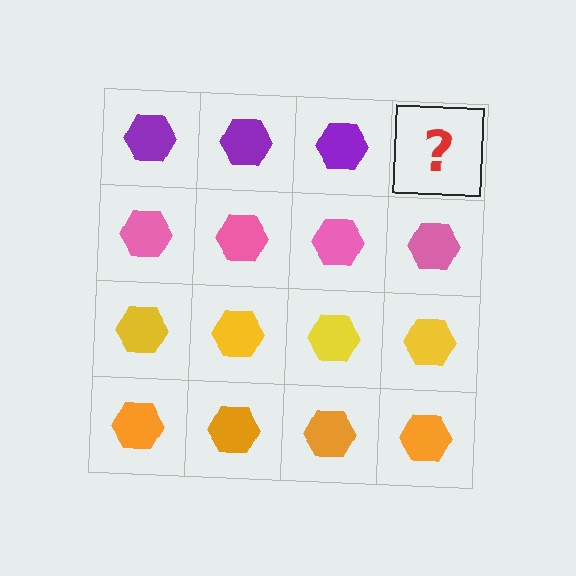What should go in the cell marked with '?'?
The missing cell should contain a purple hexagon.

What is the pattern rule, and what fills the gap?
The rule is that each row has a consistent color. The gap should be filled with a purple hexagon.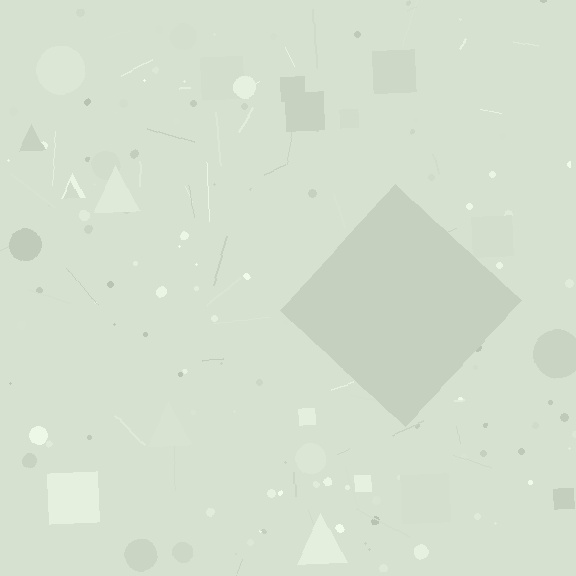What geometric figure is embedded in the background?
A diamond is embedded in the background.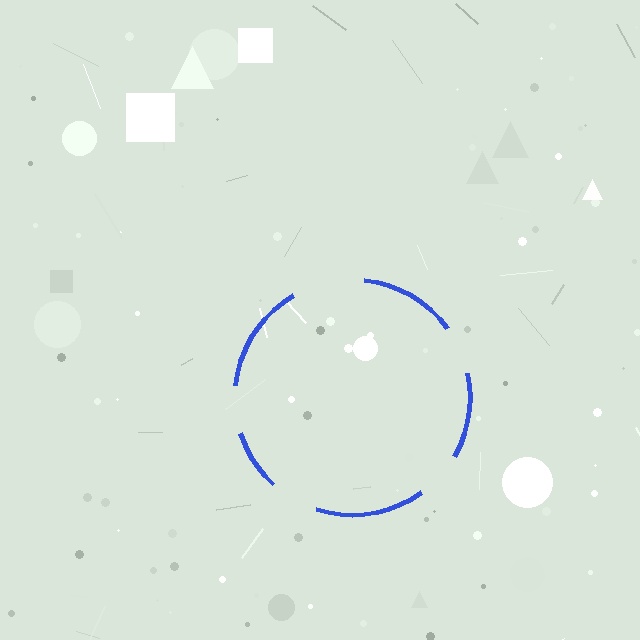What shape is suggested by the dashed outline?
The dashed outline suggests a circle.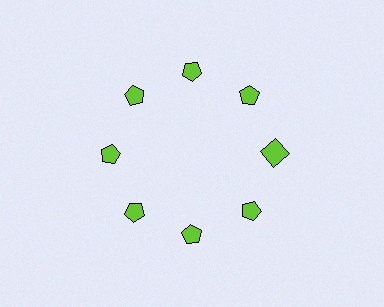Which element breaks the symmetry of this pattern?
The lime square at roughly the 3 o'clock position breaks the symmetry. All other shapes are lime pentagons.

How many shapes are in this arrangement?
There are 8 shapes arranged in a ring pattern.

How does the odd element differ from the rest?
It has a different shape: square instead of pentagon.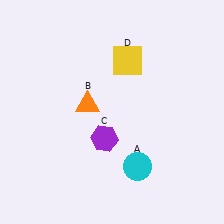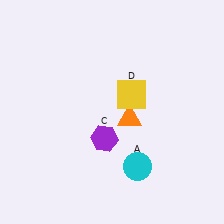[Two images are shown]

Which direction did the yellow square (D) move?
The yellow square (D) moved down.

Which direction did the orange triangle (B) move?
The orange triangle (B) moved right.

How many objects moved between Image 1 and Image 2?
2 objects moved between the two images.